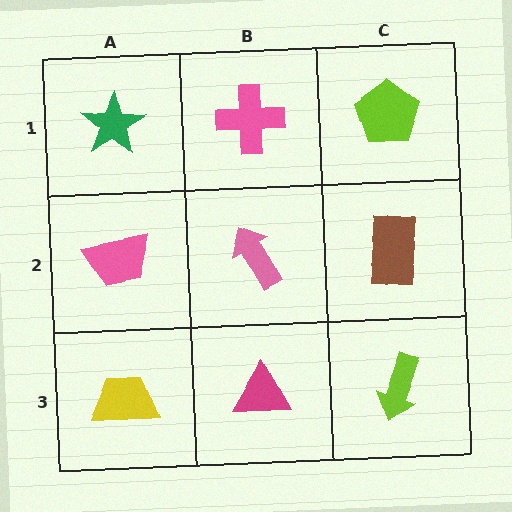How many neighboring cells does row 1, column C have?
2.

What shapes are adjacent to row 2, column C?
A lime pentagon (row 1, column C), a lime arrow (row 3, column C), a pink arrow (row 2, column B).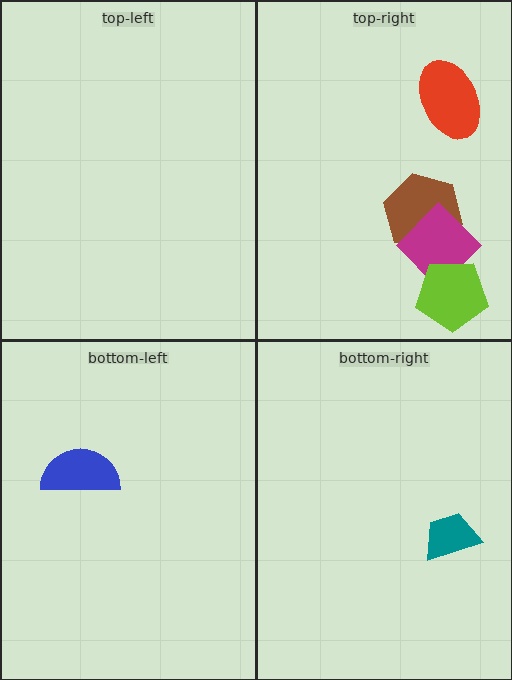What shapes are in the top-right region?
The brown hexagon, the magenta diamond, the lime pentagon, the red ellipse.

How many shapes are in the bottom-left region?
1.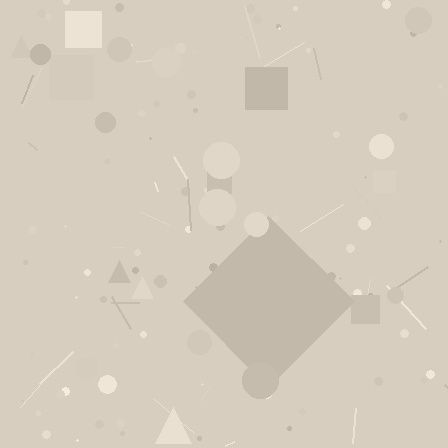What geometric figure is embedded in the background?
A diamond is embedded in the background.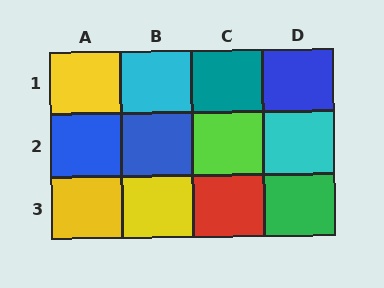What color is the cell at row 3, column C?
Red.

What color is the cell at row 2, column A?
Blue.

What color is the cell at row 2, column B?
Blue.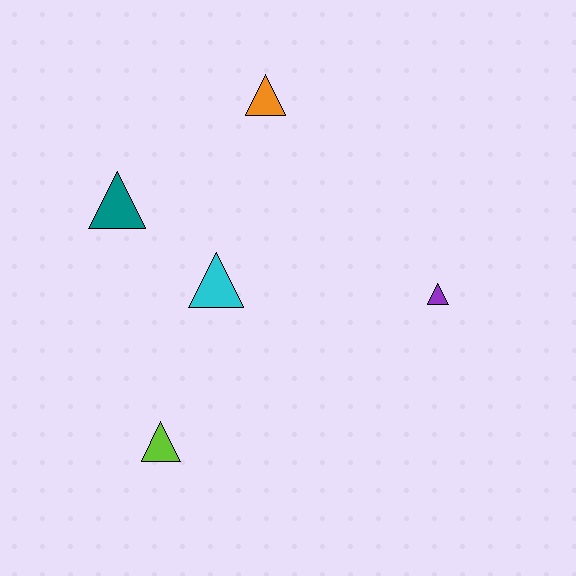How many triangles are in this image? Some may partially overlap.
There are 5 triangles.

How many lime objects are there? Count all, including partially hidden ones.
There is 1 lime object.